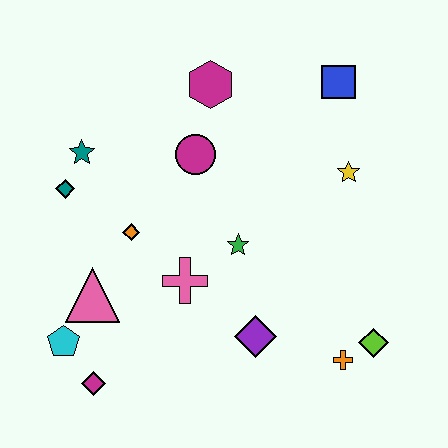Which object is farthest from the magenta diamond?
The blue square is farthest from the magenta diamond.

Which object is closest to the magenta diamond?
The cyan pentagon is closest to the magenta diamond.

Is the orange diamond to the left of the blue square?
Yes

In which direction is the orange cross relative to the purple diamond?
The orange cross is to the right of the purple diamond.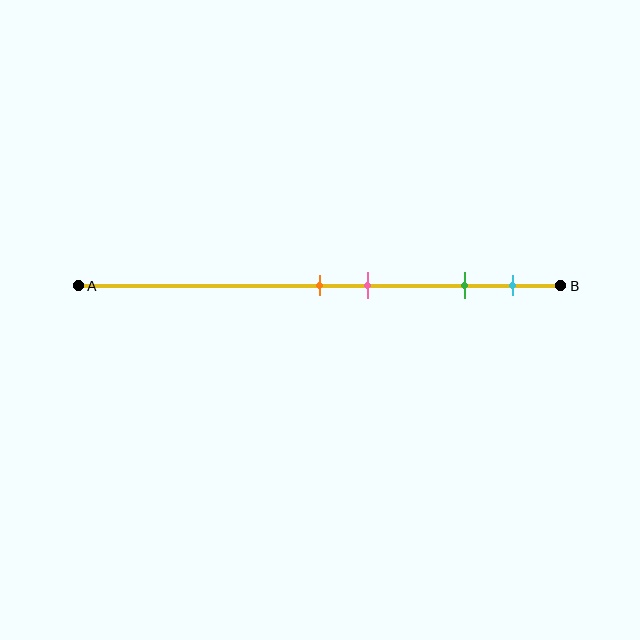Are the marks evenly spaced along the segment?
No, the marks are not evenly spaced.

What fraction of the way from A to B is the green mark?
The green mark is approximately 80% (0.8) of the way from A to B.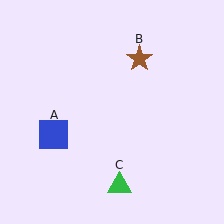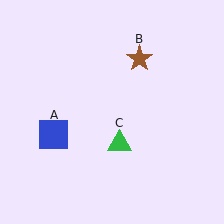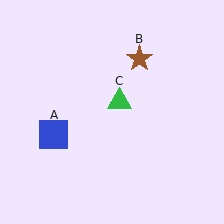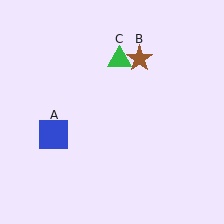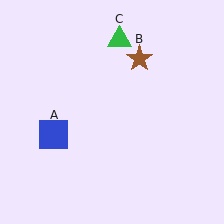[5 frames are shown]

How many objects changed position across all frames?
1 object changed position: green triangle (object C).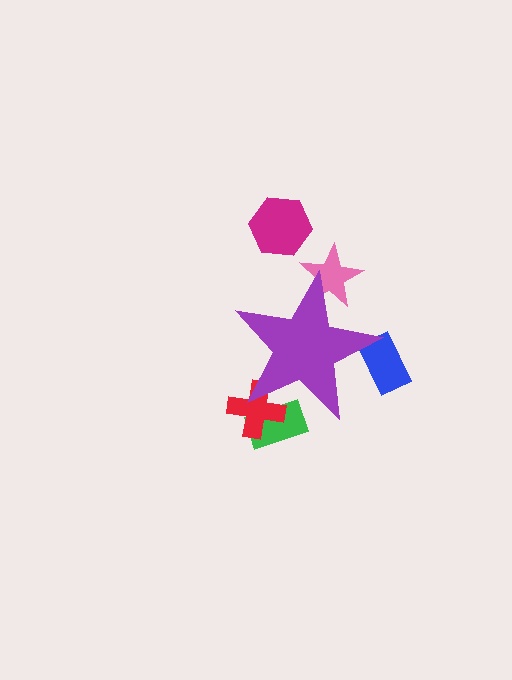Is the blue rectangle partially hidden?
Yes, the blue rectangle is partially hidden behind the purple star.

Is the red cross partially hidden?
Yes, the red cross is partially hidden behind the purple star.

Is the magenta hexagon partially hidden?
No, the magenta hexagon is fully visible.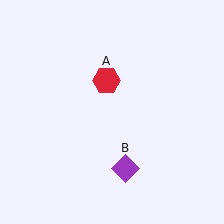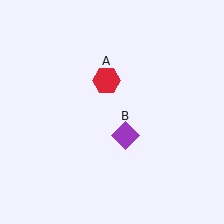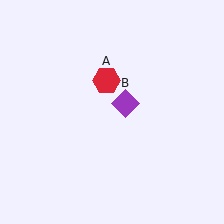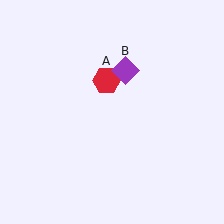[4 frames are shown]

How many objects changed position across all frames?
1 object changed position: purple diamond (object B).